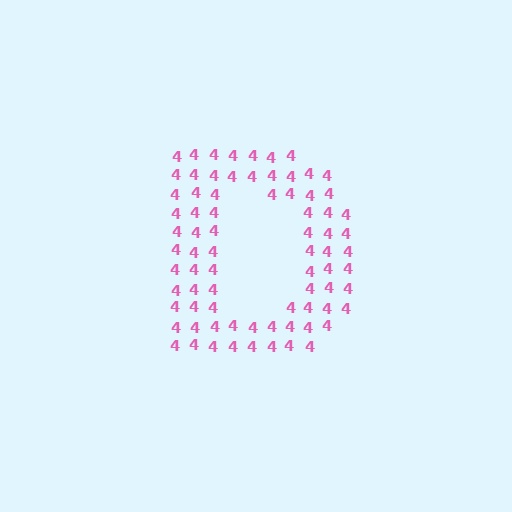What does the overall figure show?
The overall figure shows the letter D.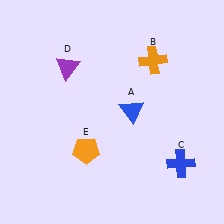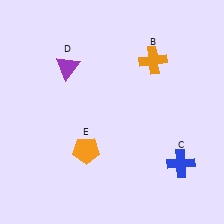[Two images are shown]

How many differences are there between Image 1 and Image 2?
There is 1 difference between the two images.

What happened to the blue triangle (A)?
The blue triangle (A) was removed in Image 2. It was in the top-right area of Image 1.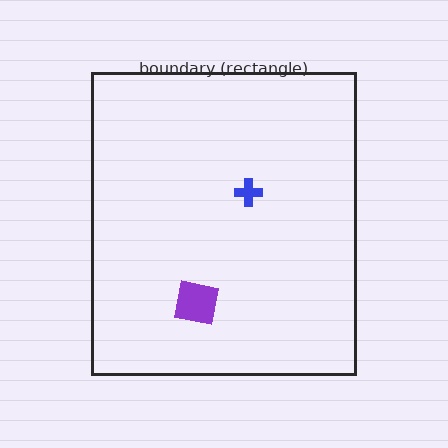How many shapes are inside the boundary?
2 inside, 0 outside.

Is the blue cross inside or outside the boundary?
Inside.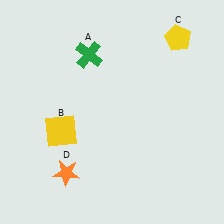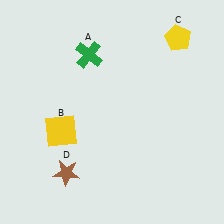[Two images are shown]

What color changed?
The star (D) changed from orange in Image 1 to brown in Image 2.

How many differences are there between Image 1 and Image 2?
There is 1 difference between the two images.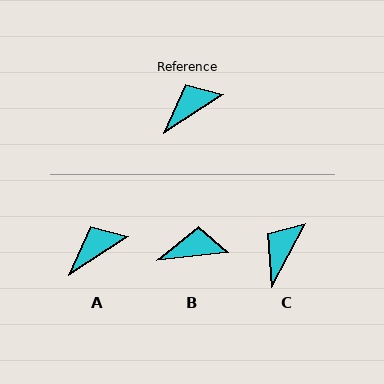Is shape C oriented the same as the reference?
No, it is off by about 29 degrees.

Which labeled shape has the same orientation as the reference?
A.